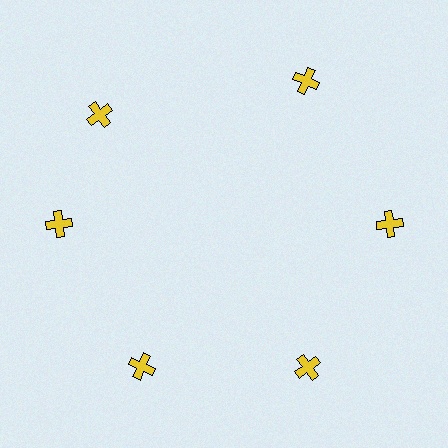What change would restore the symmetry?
The symmetry would be restored by rotating it back into even spacing with its neighbors so that all 6 crosses sit at equal angles and equal distance from the center.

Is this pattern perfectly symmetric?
No. The 6 yellow crosses are arranged in a ring, but one element near the 11 o'clock position is rotated out of alignment along the ring, breaking the 6-fold rotational symmetry.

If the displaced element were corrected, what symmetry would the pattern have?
It would have 6-fold rotational symmetry — the pattern would map onto itself every 60 degrees.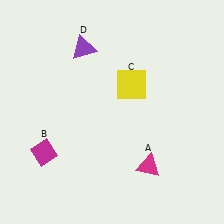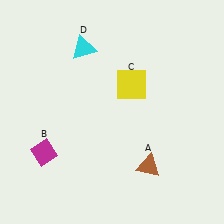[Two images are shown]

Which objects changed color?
A changed from magenta to brown. D changed from purple to cyan.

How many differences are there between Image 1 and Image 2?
There are 2 differences between the two images.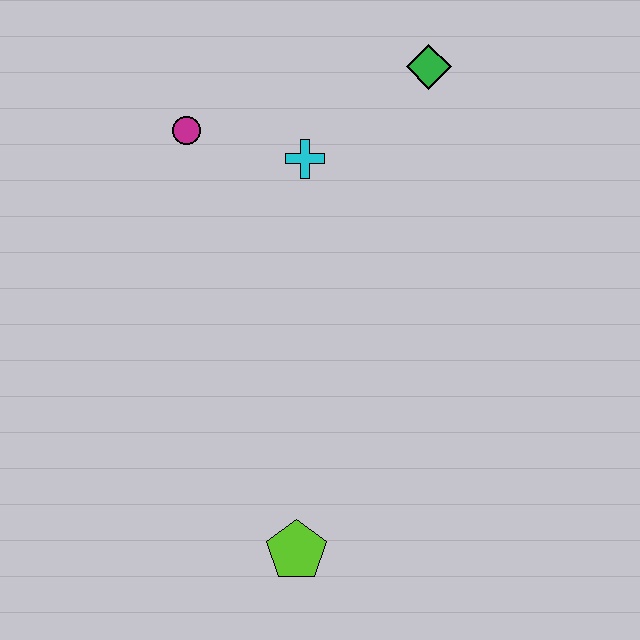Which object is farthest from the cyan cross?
The lime pentagon is farthest from the cyan cross.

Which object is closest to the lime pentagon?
The cyan cross is closest to the lime pentagon.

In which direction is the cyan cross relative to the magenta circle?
The cyan cross is to the right of the magenta circle.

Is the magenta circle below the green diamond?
Yes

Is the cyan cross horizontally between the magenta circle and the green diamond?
Yes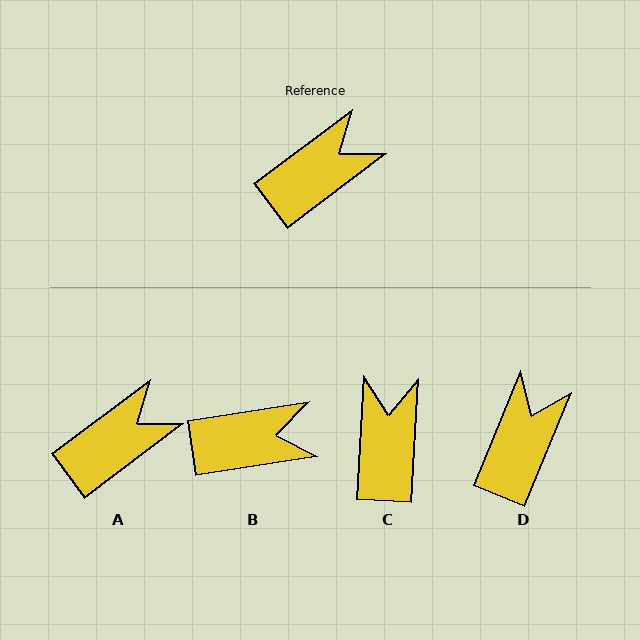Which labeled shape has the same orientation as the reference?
A.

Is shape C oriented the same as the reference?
No, it is off by about 50 degrees.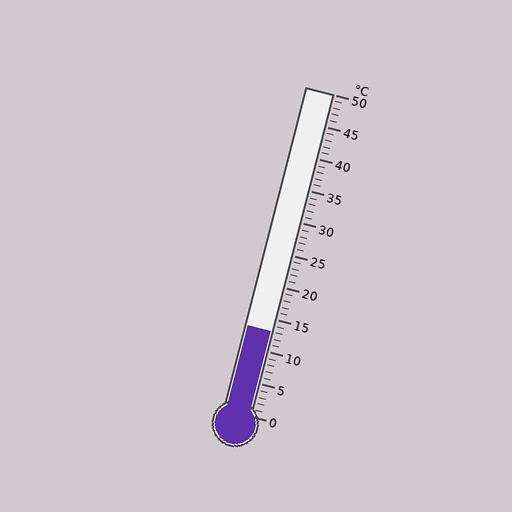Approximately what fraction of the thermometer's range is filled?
The thermometer is filled to approximately 25% of its range.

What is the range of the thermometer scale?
The thermometer scale ranges from 0°C to 50°C.